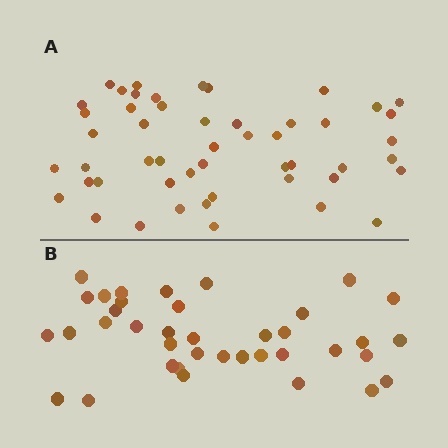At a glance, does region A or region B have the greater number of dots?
Region A (the top region) has more dots.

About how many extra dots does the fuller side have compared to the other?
Region A has roughly 12 or so more dots than region B.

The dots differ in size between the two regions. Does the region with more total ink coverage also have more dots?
No. Region B has more total ink coverage because its dots are larger, but region A actually contains more individual dots. Total area can be misleading — the number of items is what matters here.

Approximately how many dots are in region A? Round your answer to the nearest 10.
About 50 dots.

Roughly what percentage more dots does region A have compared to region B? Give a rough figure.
About 30% more.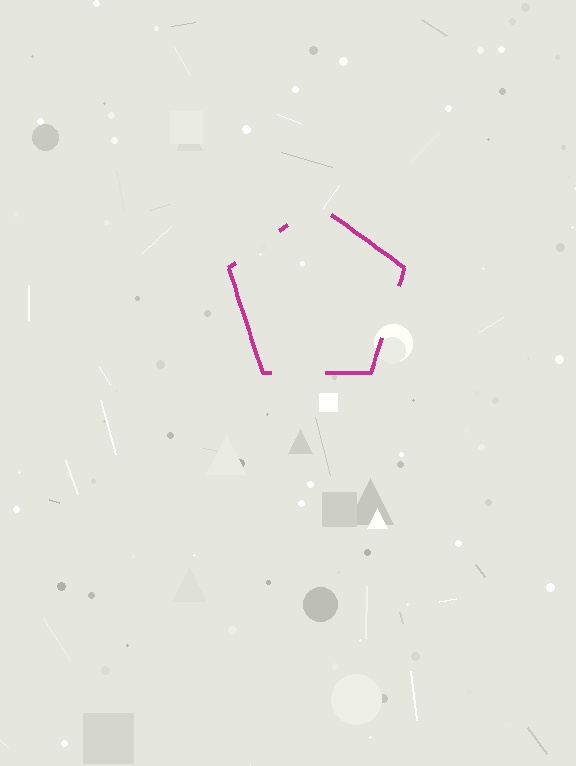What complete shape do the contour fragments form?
The contour fragments form a pentagon.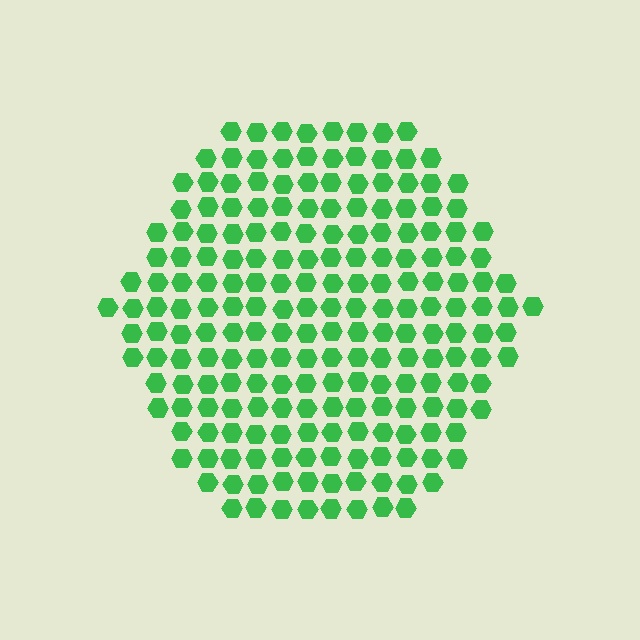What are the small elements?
The small elements are hexagons.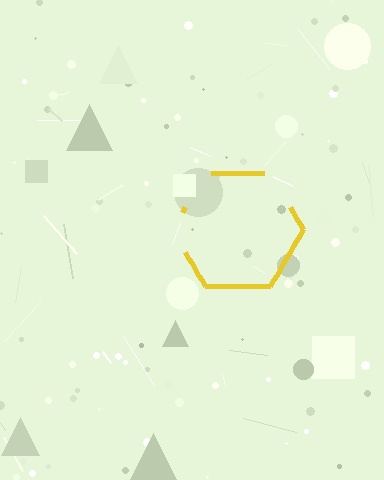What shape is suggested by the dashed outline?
The dashed outline suggests a hexagon.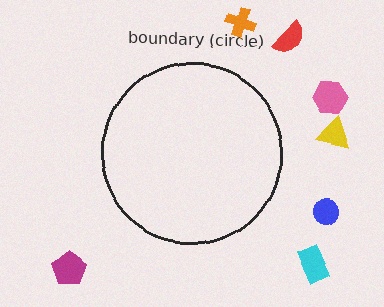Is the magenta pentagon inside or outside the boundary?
Outside.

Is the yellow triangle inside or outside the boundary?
Outside.